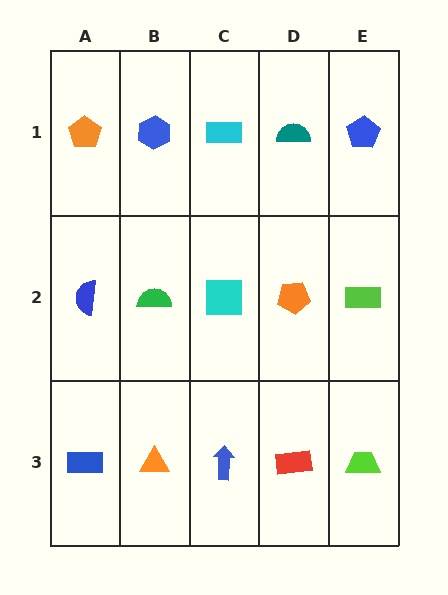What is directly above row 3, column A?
A blue semicircle.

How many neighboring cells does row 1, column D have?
3.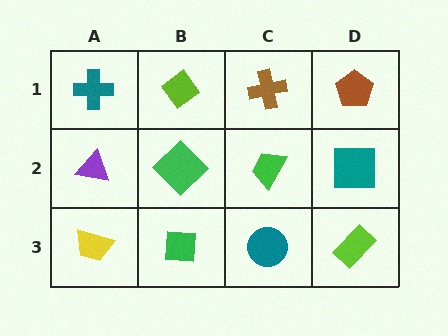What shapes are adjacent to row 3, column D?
A teal square (row 2, column D), a teal circle (row 3, column C).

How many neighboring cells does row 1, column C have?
3.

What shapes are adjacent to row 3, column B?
A green diamond (row 2, column B), a yellow trapezoid (row 3, column A), a teal circle (row 3, column C).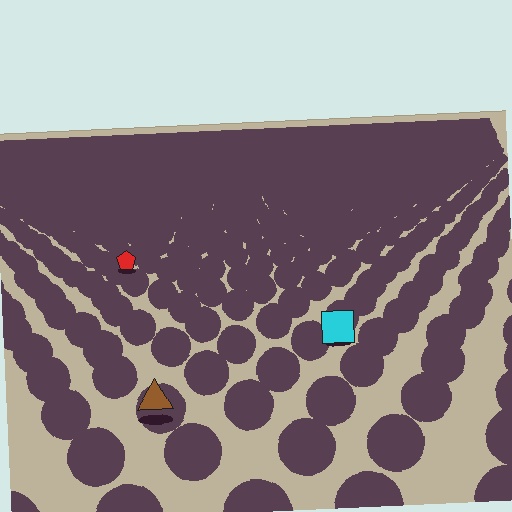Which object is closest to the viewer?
The brown triangle is closest. The texture marks near it are larger and more spread out.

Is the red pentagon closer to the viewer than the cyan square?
No. The cyan square is closer — you can tell from the texture gradient: the ground texture is coarser near it.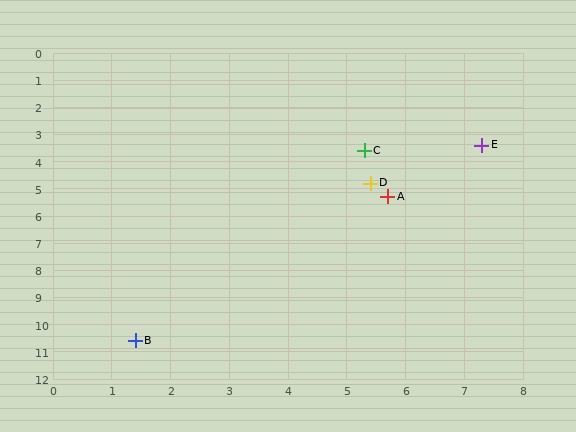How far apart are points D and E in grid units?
Points D and E are about 2.4 grid units apart.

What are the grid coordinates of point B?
Point B is at approximately (1.4, 10.6).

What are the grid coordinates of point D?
Point D is at approximately (5.4, 4.8).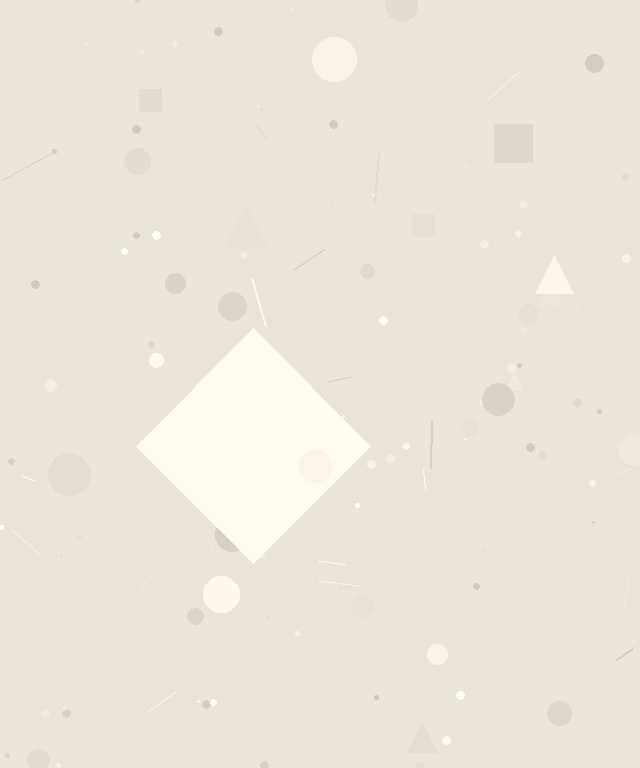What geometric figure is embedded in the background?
A diamond is embedded in the background.